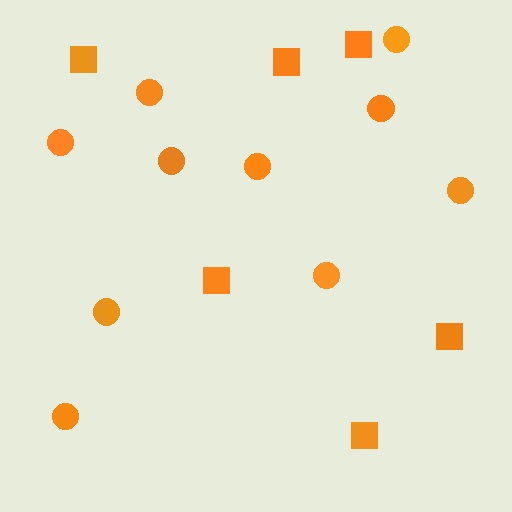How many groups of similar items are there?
There are 2 groups: one group of squares (6) and one group of circles (10).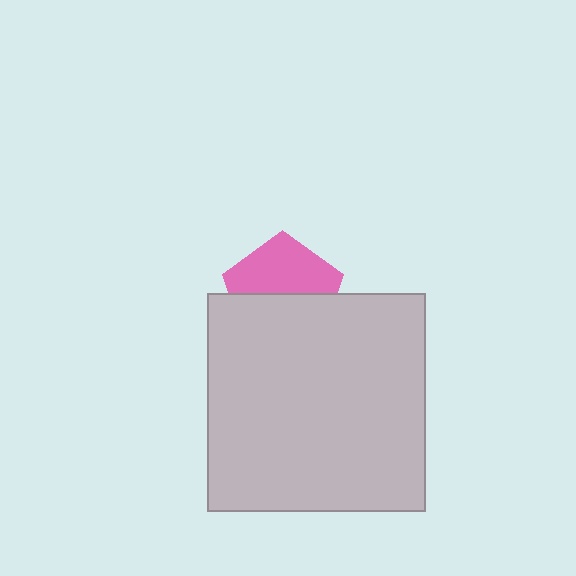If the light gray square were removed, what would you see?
You would see the complete pink pentagon.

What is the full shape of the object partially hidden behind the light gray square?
The partially hidden object is a pink pentagon.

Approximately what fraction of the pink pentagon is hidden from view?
Roughly 50% of the pink pentagon is hidden behind the light gray square.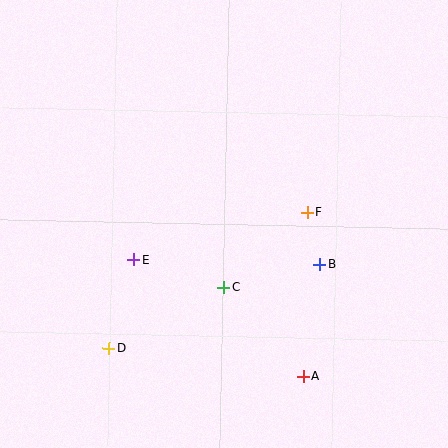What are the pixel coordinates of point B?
Point B is at (320, 264).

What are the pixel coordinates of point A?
Point A is at (303, 376).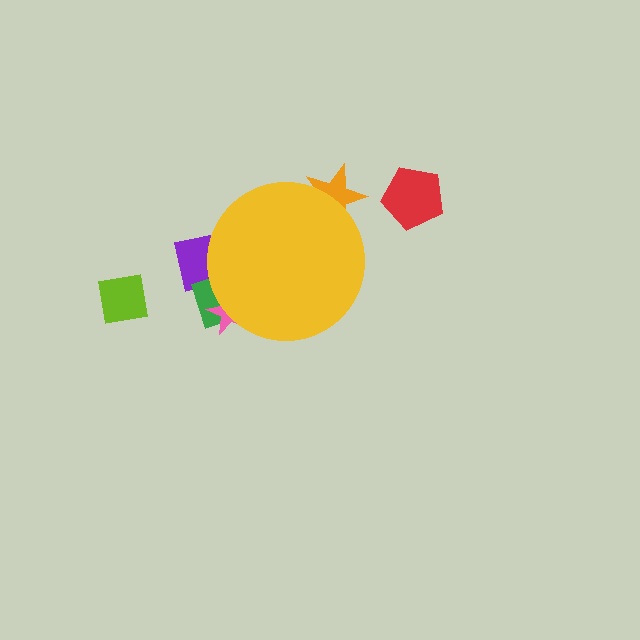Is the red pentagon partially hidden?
No, the red pentagon is fully visible.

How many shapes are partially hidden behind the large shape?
4 shapes are partially hidden.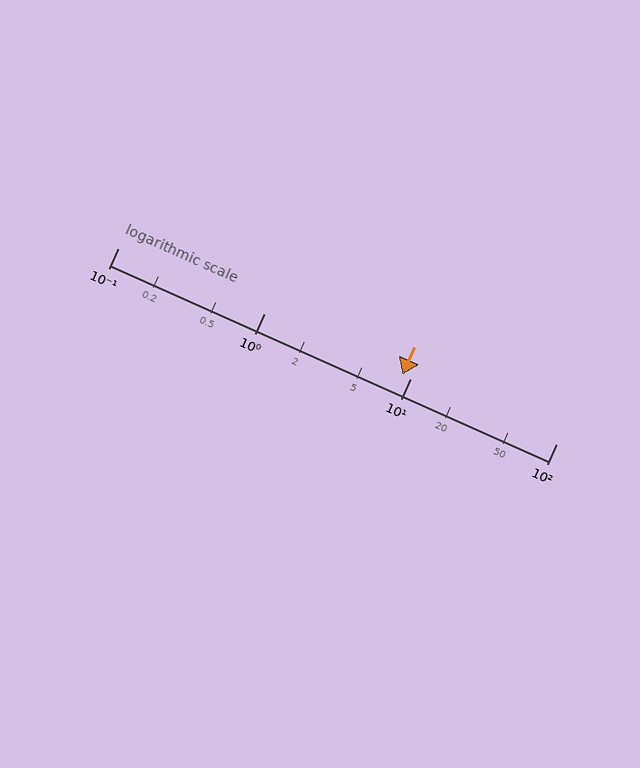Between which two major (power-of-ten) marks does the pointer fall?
The pointer is between 1 and 10.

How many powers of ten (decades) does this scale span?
The scale spans 3 decades, from 0.1 to 100.